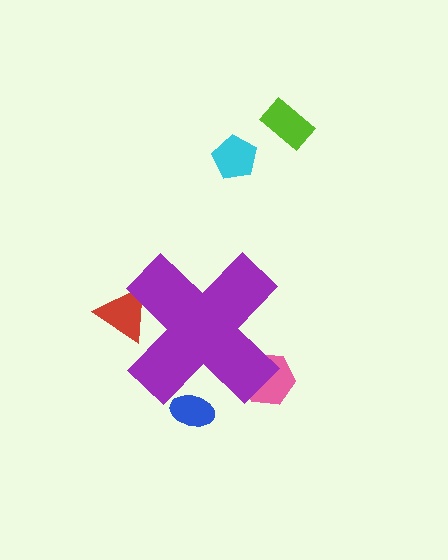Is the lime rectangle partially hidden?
No, the lime rectangle is fully visible.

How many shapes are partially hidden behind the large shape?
3 shapes are partially hidden.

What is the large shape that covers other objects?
A purple cross.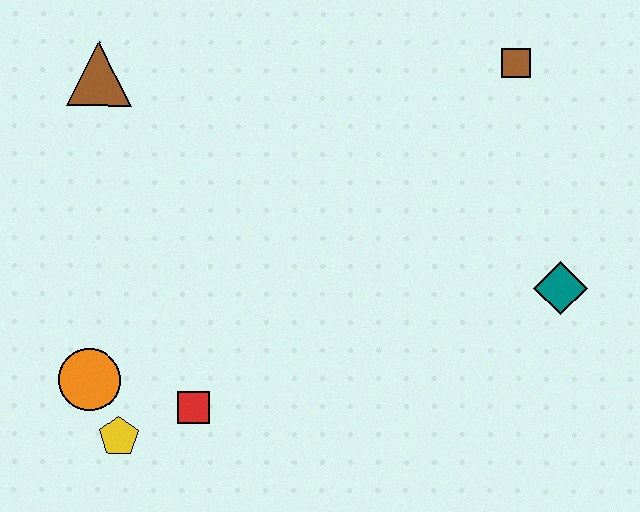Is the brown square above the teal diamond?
Yes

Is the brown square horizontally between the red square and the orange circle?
No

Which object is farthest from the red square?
The brown square is farthest from the red square.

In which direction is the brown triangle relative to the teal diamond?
The brown triangle is to the left of the teal diamond.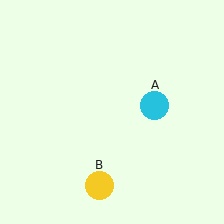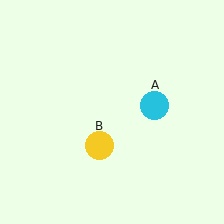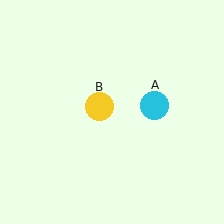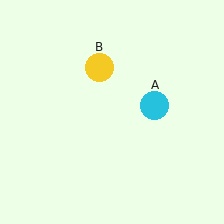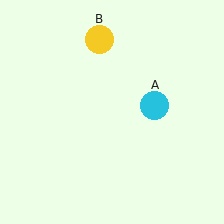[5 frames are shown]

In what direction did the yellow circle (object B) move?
The yellow circle (object B) moved up.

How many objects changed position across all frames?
1 object changed position: yellow circle (object B).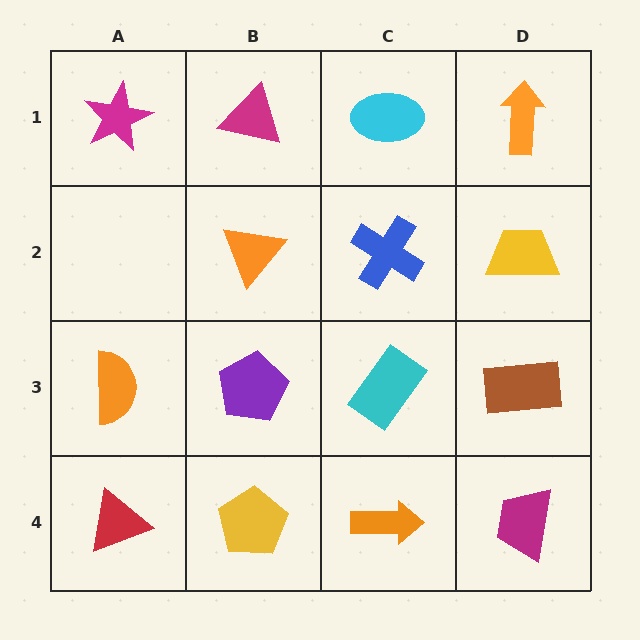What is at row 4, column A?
A red triangle.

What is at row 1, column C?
A cyan ellipse.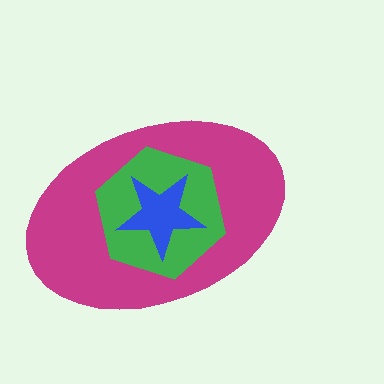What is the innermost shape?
The blue star.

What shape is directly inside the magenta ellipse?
The green hexagon.